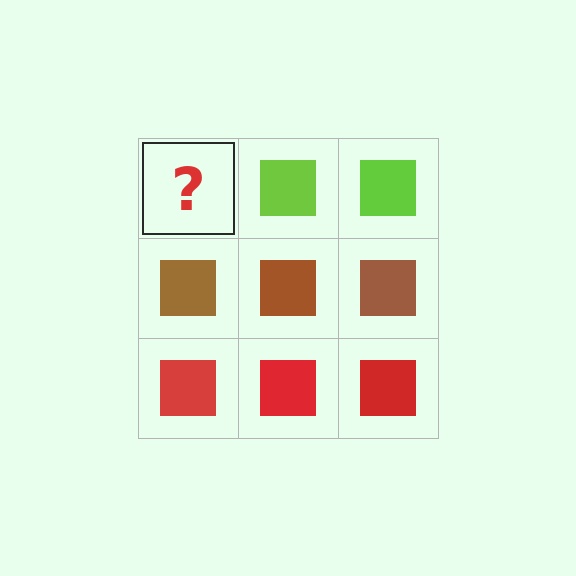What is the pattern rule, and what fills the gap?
The rule is that each row has a consistent color. The gap should be filled with a lime square.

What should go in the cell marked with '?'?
The missing cell should contain a lime square.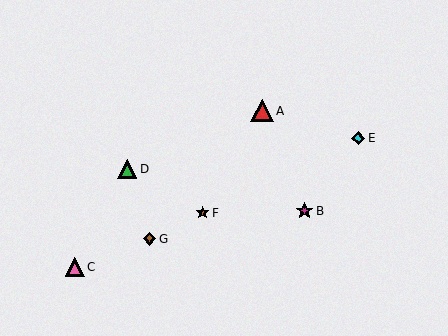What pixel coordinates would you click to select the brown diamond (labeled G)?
Click at (149, 239) to select the brown diamond G.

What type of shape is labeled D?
Shape D is a green triangle.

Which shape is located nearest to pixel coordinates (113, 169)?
The green triangle (labeled D) at (127, 169) is nearest to that location.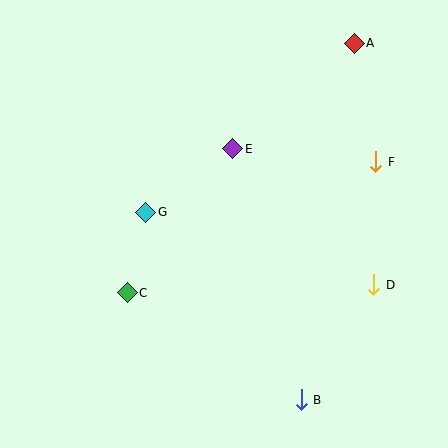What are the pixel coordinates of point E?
Point E is at (233, 149).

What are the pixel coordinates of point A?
Point A is at (354, 43).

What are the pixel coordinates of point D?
Point D is at (374, 285).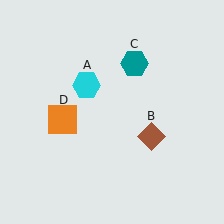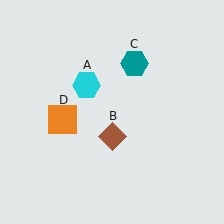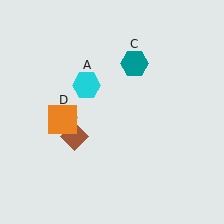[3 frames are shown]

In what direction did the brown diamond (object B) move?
The brown diamond (object B) moved left.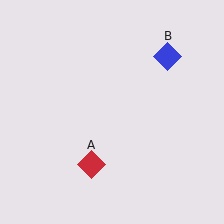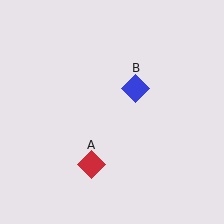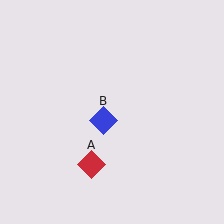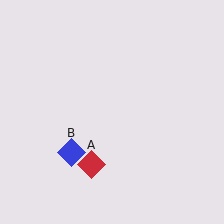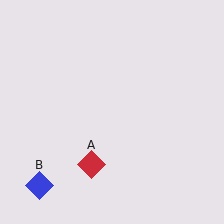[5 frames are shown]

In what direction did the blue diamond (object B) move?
The blue diamond (object B) moved down and to the left.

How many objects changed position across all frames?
1 object changed position: blue diamond (object B).